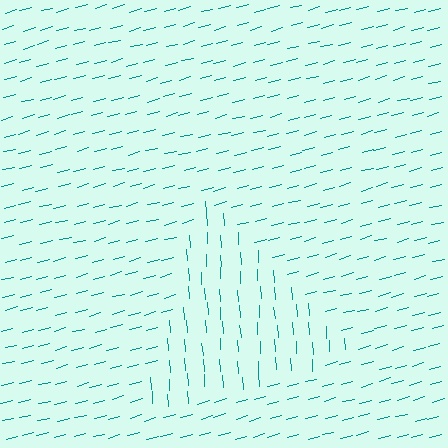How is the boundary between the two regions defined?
The boundary is defined purely by a change in line orientation (approximately 79 degrees difference). All lines are the same color and thickness.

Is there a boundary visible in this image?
Yes, there is a texture boundary formed by a change in line orientation.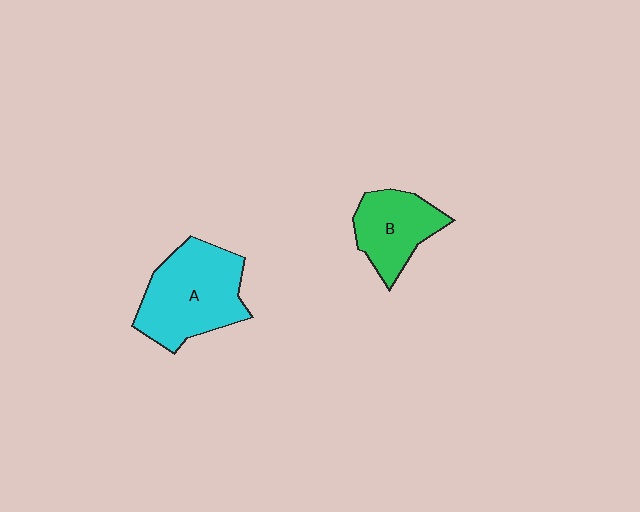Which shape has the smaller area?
Shape B (green).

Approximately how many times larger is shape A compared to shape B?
Approximately 1.5 times.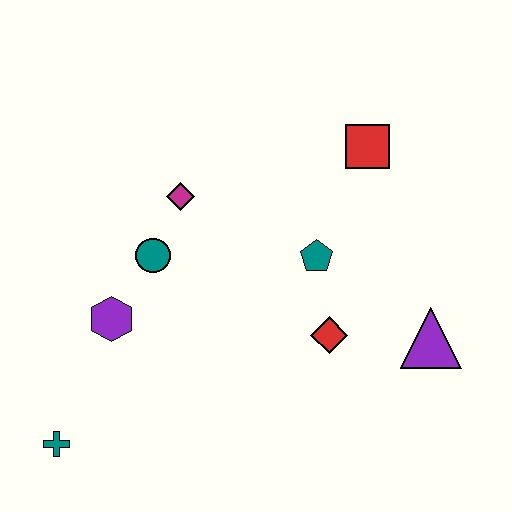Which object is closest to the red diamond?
The teal pentagon is closest to the red diamond.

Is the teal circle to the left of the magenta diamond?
Yes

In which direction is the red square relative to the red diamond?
The red square is above the red diamond.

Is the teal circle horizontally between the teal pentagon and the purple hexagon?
Yes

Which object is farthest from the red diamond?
The teal cross is farthest from the red diamond.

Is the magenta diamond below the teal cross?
No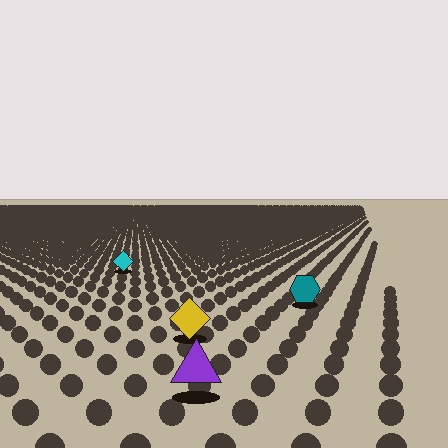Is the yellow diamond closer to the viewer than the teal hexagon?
Yes. The yellow diamond is closer — you can tell from the texture gradient: the ground texture is coarser near it.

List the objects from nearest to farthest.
From nearest to farthest: the purple triangle, the yellow diamond, the teal hexagon, the cyan diamond.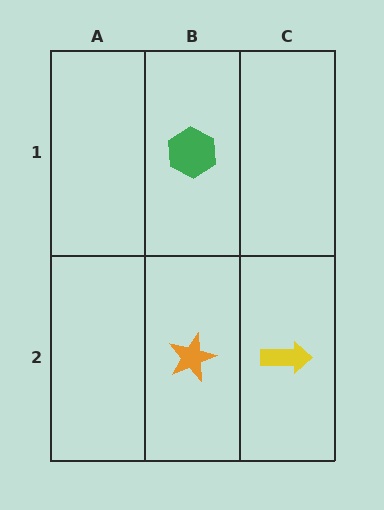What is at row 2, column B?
An orange star.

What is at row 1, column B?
A green hexagon.